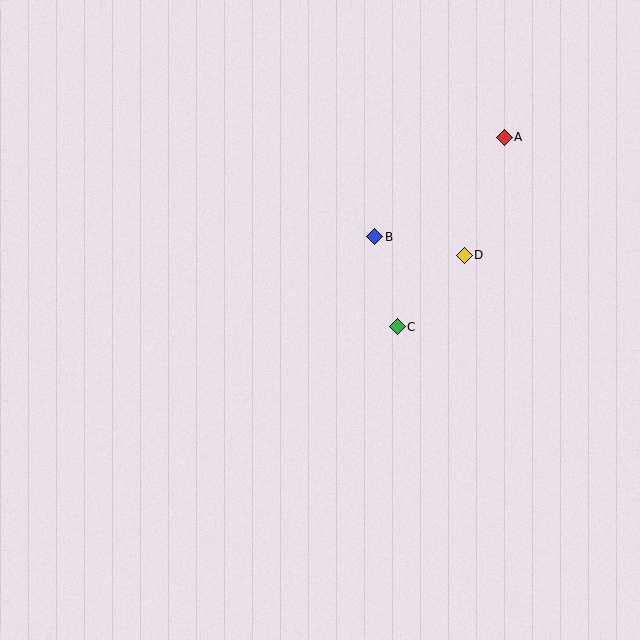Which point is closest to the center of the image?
Point C at (397, 327) is closest to the center.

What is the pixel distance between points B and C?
The distance between B and C is 93 pixels.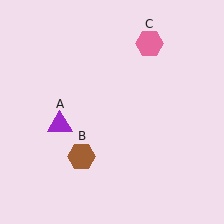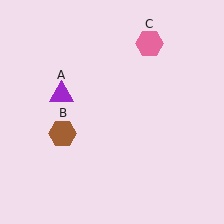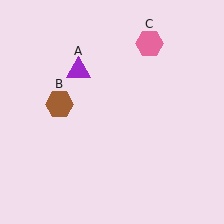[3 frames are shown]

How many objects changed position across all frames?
2 objects changed position: purple triangle (object A), brown hexagon (object B).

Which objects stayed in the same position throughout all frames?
Pink hexagon (object C) remained stationary.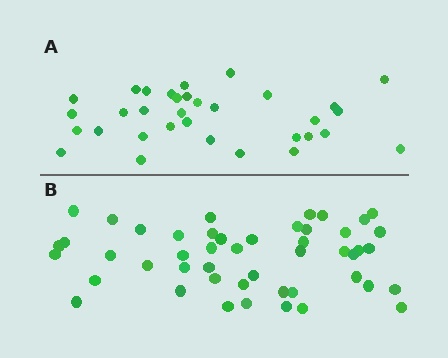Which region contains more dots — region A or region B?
Region B (the bottom region) has more dots.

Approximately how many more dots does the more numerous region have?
Region B has approximately 15 more dots than region A.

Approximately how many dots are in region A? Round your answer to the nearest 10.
About 30 dots. (The exact count is 33, which rounds to 30.)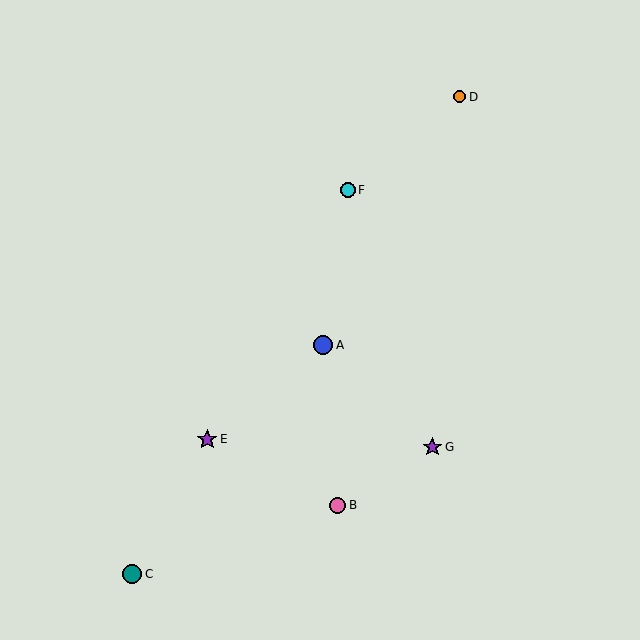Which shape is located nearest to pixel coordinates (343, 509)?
The pink circle (labeled B) at (338, 505) is nearest to that location.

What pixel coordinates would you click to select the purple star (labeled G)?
Click at (432, 447) to select the purple star G.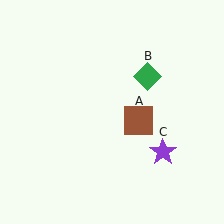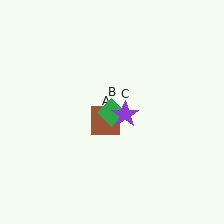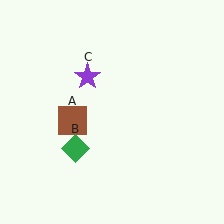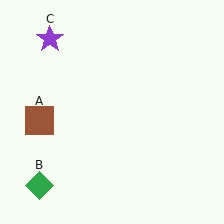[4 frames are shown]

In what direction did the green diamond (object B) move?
The green diamond (object B) moved down and to the left.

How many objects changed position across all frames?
3 objects changed position: brown square (object A), green diamond (object B), purple star (object C).